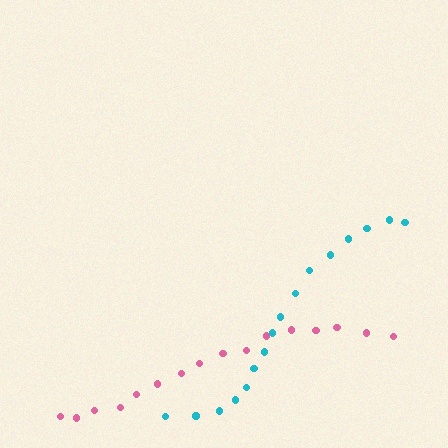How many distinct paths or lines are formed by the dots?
There are 2 distinct paths.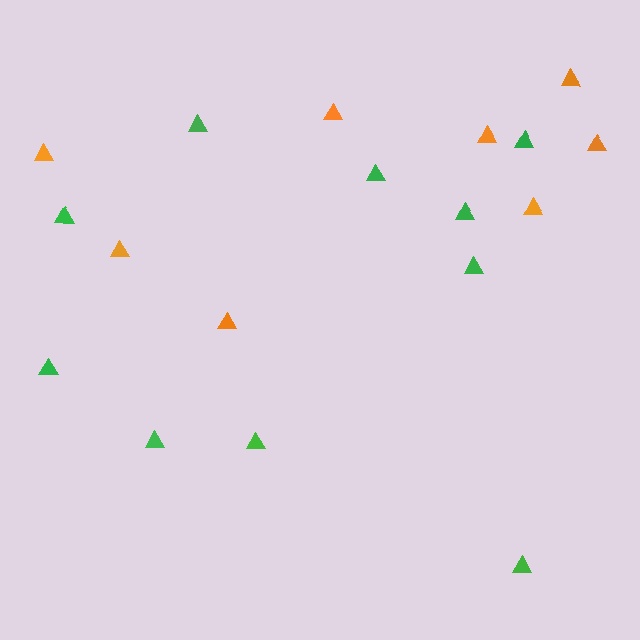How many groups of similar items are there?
There are 2 groups: one group of green triangles (10) and one group of orange triangles (8).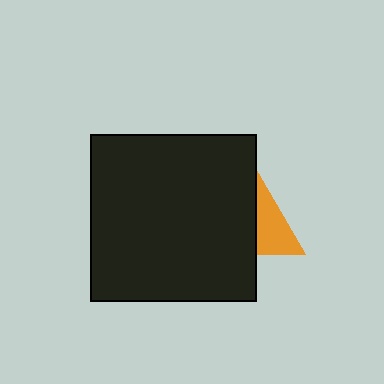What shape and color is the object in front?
The object in front is a black square.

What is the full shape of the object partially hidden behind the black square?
The partially hidden object is an orange triangle.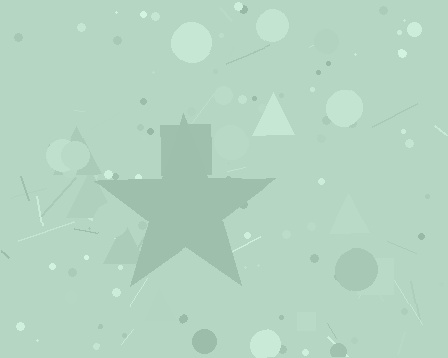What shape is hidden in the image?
A star is hidden in the image.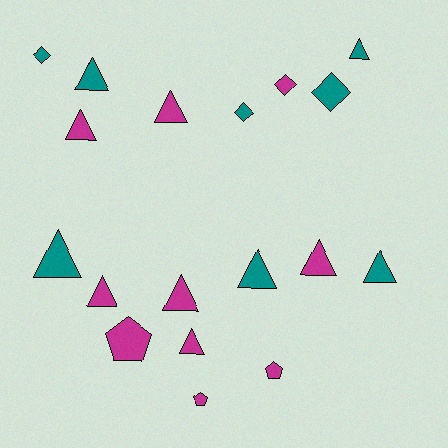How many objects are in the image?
There are 18 objects.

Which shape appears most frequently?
Triangle, with 11 objects.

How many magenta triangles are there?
There are 6 magenta triangles.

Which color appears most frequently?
Magenta, with 10 objects.